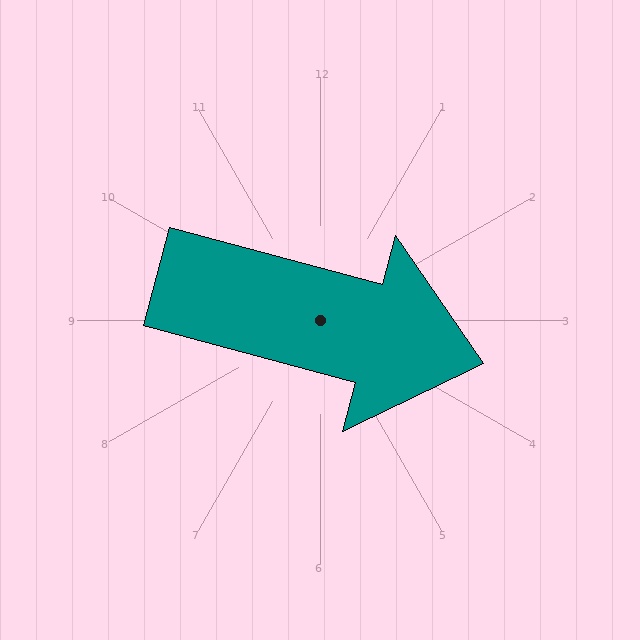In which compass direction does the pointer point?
East.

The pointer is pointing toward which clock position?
Roughly 4 o'clock.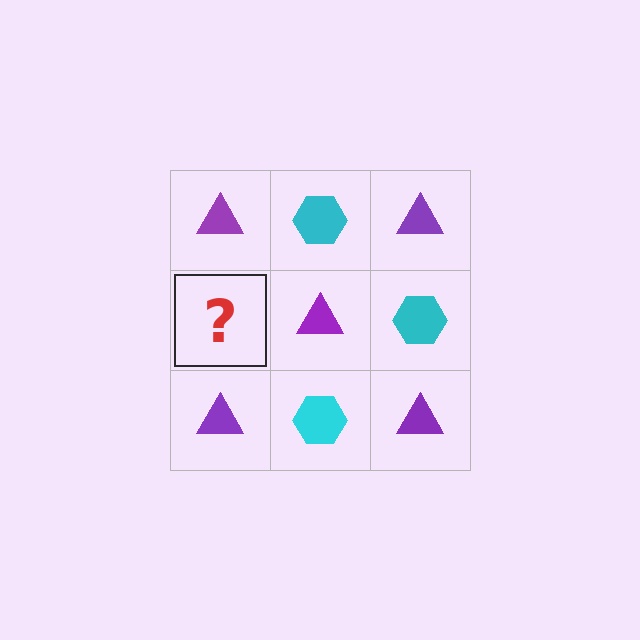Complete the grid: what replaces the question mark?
The question mark should be replaced with a cyan hexagon.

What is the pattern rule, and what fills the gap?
The rule is that it alternates purple triangle and cyan hexagon in a checkerboard pattern. The gap should be filled with a cyan hexagon.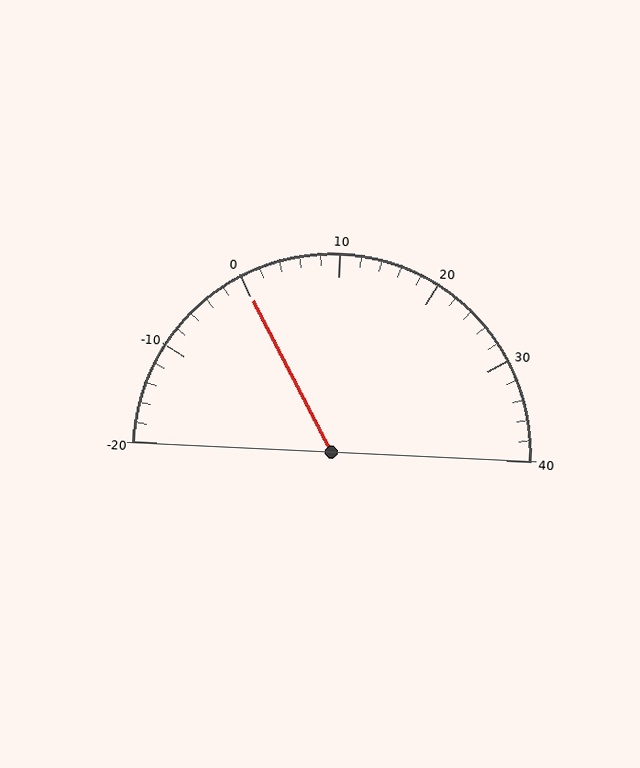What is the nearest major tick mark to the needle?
The nearest major tick mark is 0.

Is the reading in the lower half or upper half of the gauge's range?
The reading is in the lower half of the range (-20 to 40).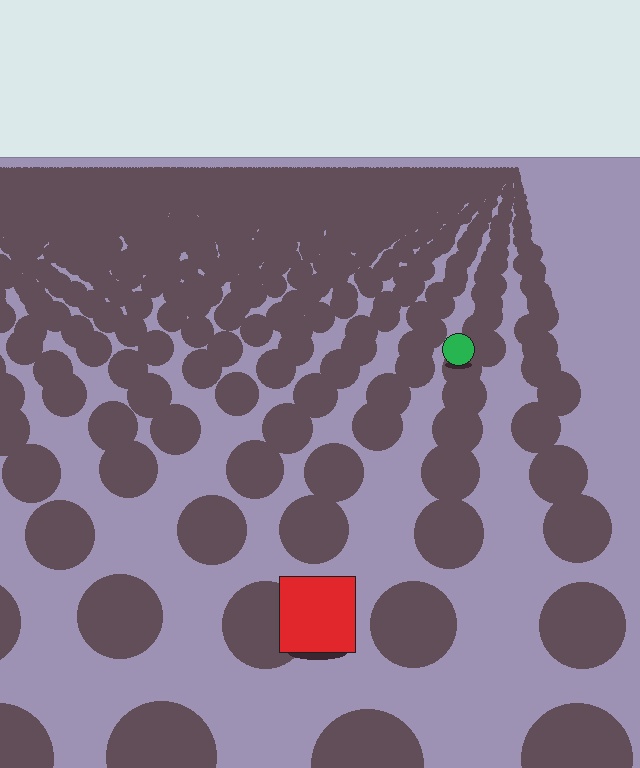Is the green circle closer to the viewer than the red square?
No. The red square is closer — you can tell from the texture gradient: the ground texture is coarser near it.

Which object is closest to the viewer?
The red square is closest. The texture marks near it are larger and more spread out.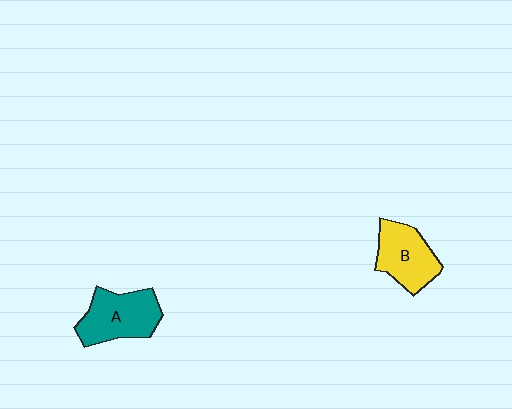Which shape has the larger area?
Shape A (teal).